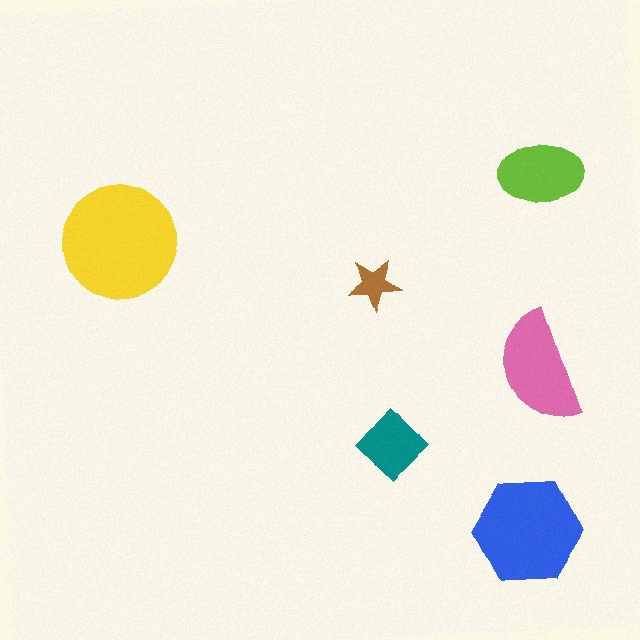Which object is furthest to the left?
The yellow circle is leftmost.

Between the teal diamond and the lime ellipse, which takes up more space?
The lime ellipse.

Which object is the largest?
The yellow circle.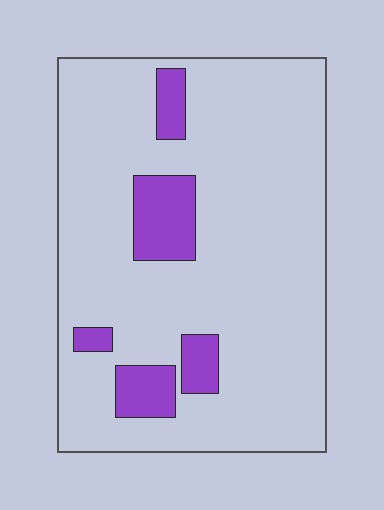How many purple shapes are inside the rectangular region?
5.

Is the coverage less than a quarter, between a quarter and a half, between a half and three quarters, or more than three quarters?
Less than a quarter.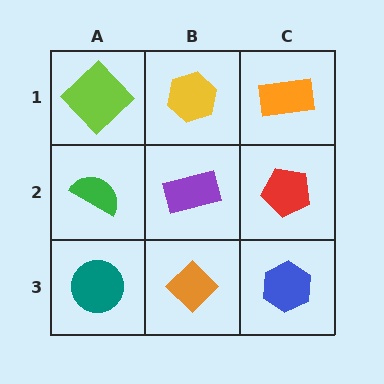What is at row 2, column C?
A red pentagon.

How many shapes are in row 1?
3 shapes.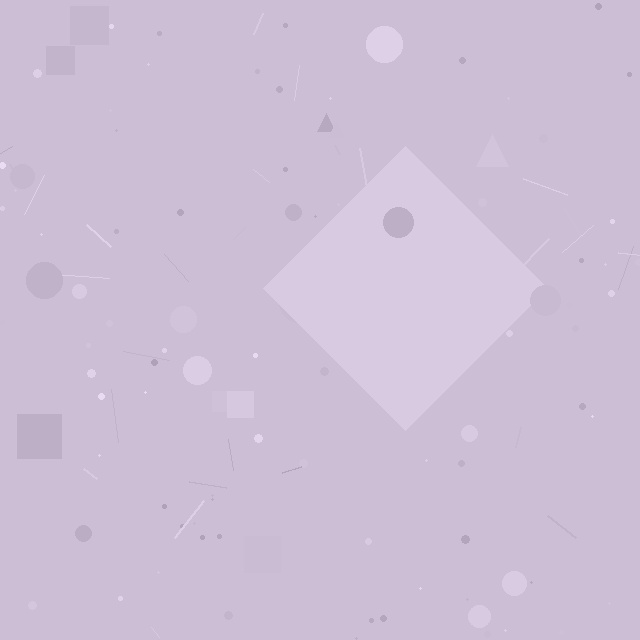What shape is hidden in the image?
A diamond is hidden in the image.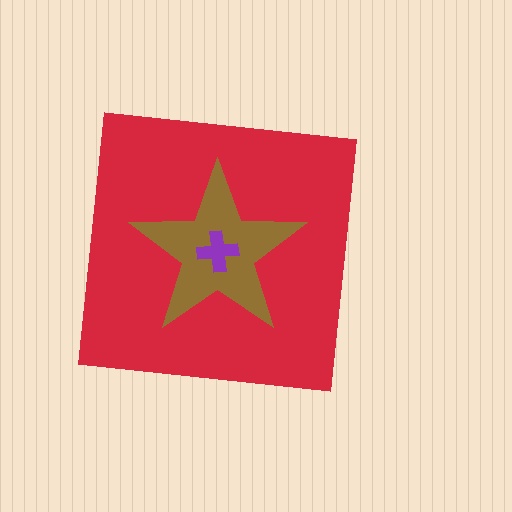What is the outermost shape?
The red square.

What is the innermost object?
The purple cross.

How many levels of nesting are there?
3.